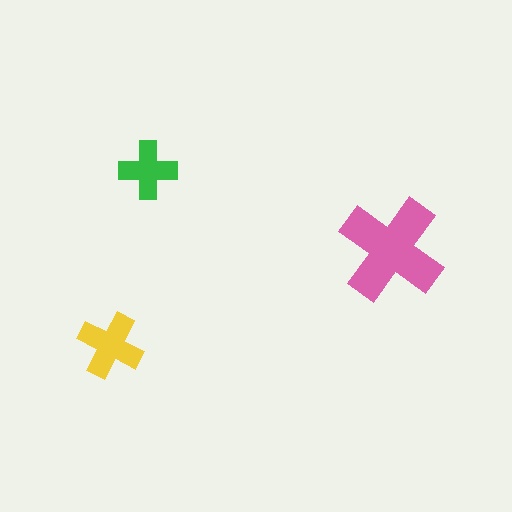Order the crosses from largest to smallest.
the pink one, the yellow one, the green one.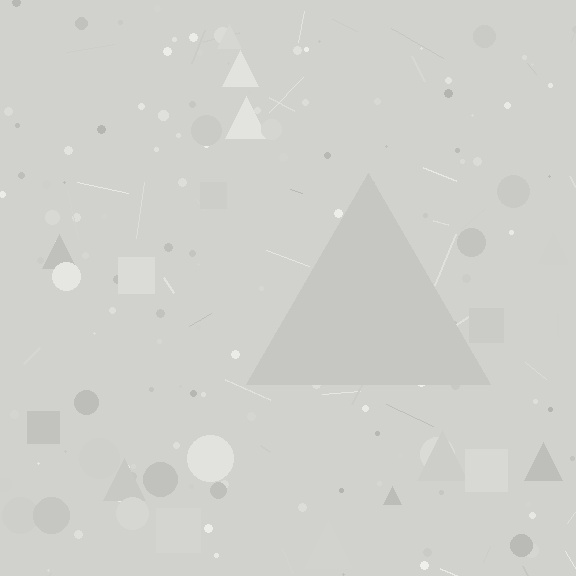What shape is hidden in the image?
A triangle is hidden in the image.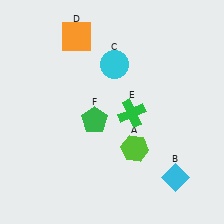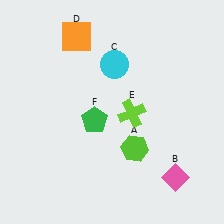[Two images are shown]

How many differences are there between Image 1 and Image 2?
There are 2 differences between the two images.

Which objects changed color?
B changed from cyan to pink. E changed from green to lime.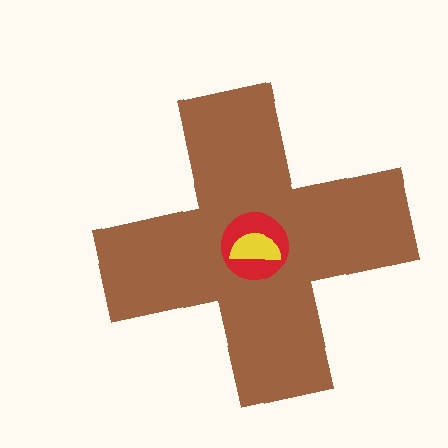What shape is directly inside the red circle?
The yellow semicircle.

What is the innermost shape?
The yellow semicircle.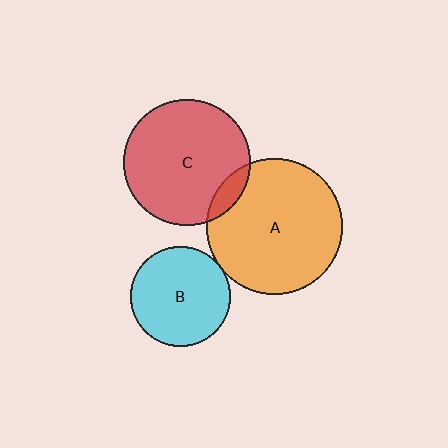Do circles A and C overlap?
Yes.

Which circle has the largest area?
Circle A (orange).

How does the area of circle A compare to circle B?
Approximately 1.9 times.